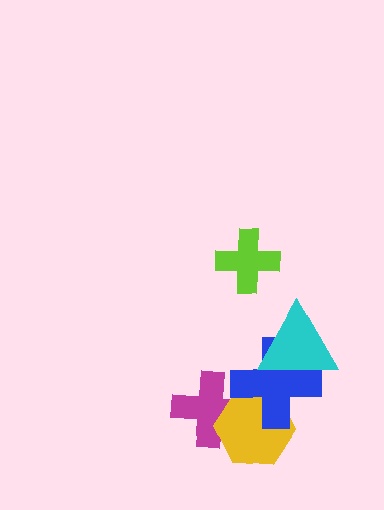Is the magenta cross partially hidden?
Yes, it is partially covered by another shape.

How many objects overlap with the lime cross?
0 objects overlap with the lime cross.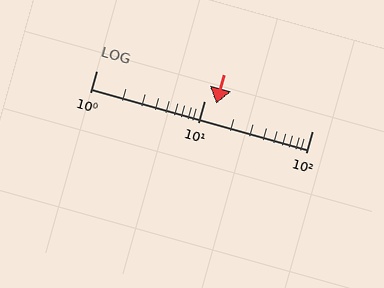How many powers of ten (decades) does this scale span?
The scale spans 2 decades, from 1 to 100.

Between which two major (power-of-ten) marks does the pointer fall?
The pointer is between 10 and 100.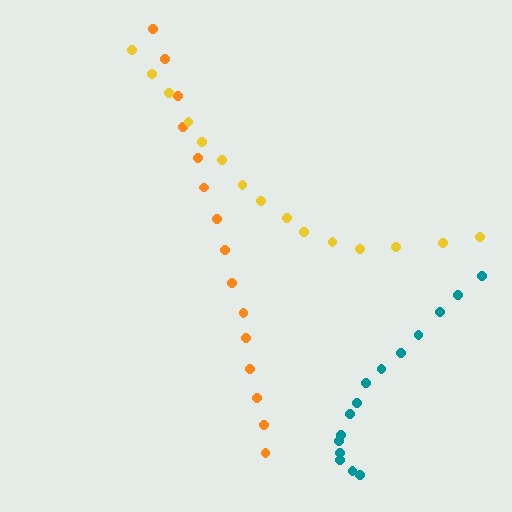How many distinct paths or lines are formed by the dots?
There are 3 distinct paths.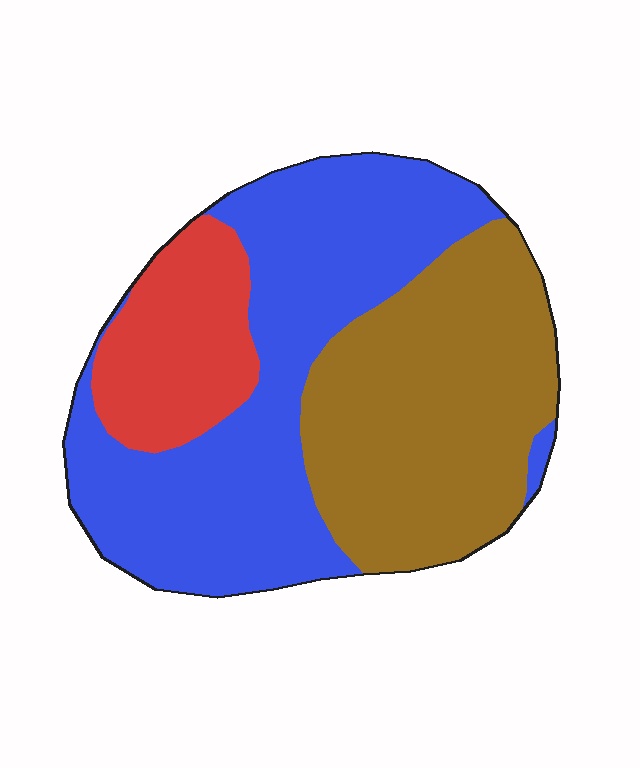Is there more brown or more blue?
Blue.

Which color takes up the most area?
Blue, at roughly 45%.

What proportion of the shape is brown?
Brown covers roughly 40% of the shape.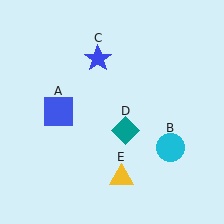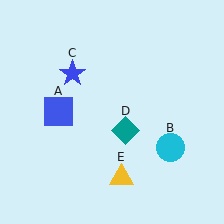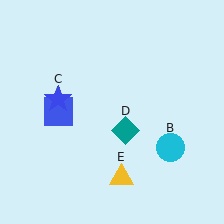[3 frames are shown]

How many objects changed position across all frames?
1 object changed position: blue star (object C).